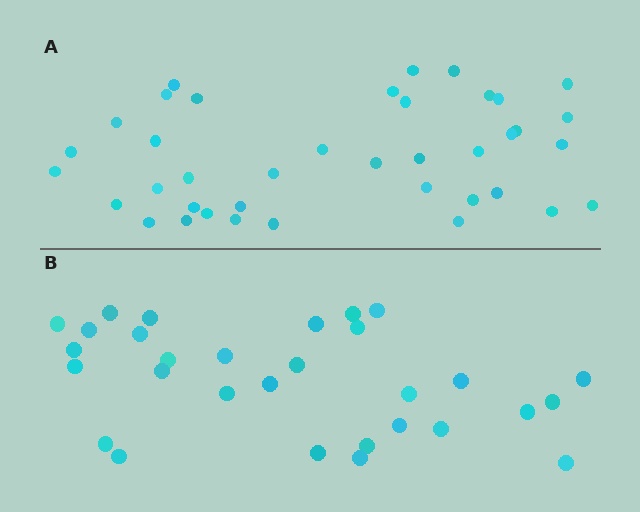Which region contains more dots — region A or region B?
Region A (the top region) has more dots.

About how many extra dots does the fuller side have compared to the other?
Region A has roughly 8 or so more dots than region B.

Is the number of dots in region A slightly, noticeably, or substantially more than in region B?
Region A has noticeably more, but not dramatically so. The ratio is roughly 1.3 to 1.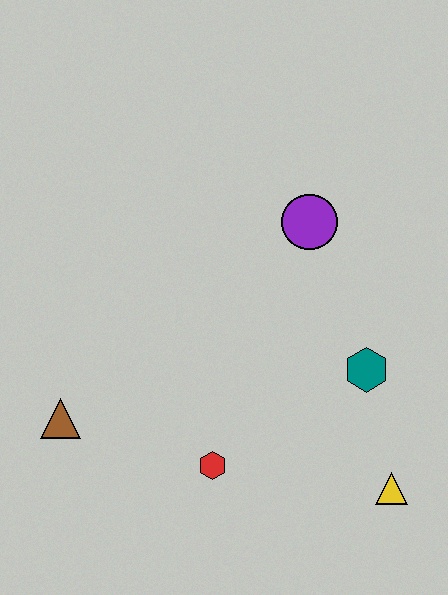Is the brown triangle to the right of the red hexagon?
No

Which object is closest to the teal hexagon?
The yellow triangle is closest to the teal hexagon.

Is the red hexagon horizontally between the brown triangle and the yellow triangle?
Yes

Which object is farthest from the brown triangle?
The yellow triangle is farthest from the brown triangle.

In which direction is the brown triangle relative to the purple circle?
The brown triangle is to the left of the purple circle.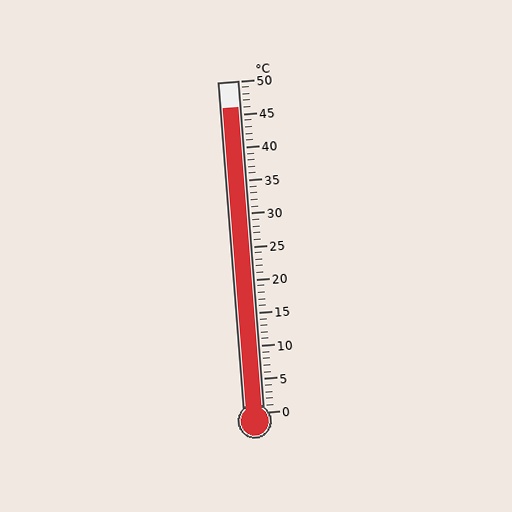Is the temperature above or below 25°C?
The temperature is above 25°C.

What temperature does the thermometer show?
The thermometer shows approximately 46°C.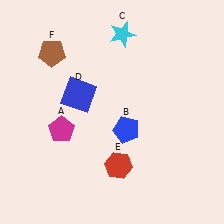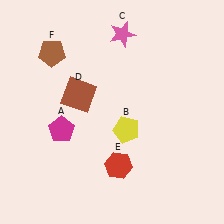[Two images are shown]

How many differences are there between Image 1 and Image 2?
There are 3 differences between the two images.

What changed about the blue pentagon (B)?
In Image 1, B is blue. In Image 2, it changed to yellow.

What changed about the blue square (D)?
In Image 1, D is blue. In Image 2, it changed to brown.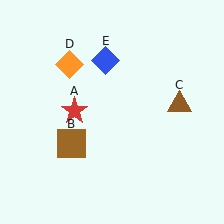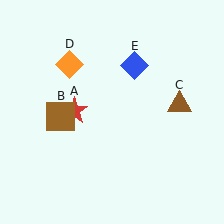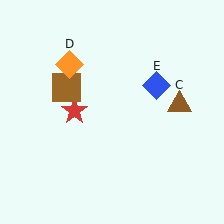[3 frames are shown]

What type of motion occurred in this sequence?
The brown square (object B), blue diamond (object E) rotated clockwise around the center of the scene.